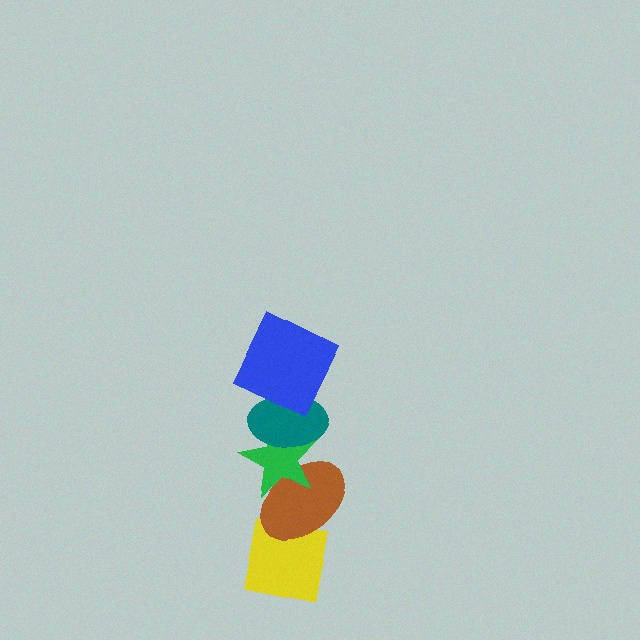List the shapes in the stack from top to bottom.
From top to bottom: the blue square, the teal ellipse, the green star, the brown ellipse, the yellow square.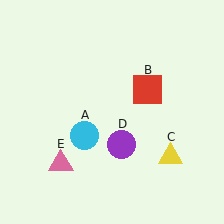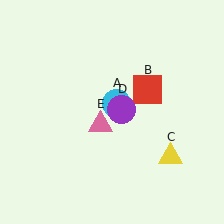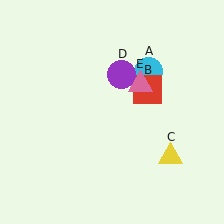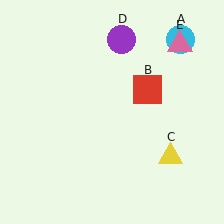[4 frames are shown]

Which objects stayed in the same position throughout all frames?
Red square (object B) and yellow triangle (object C) remained stationary.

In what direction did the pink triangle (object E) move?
The pink triangle (object E) moved up and to the right.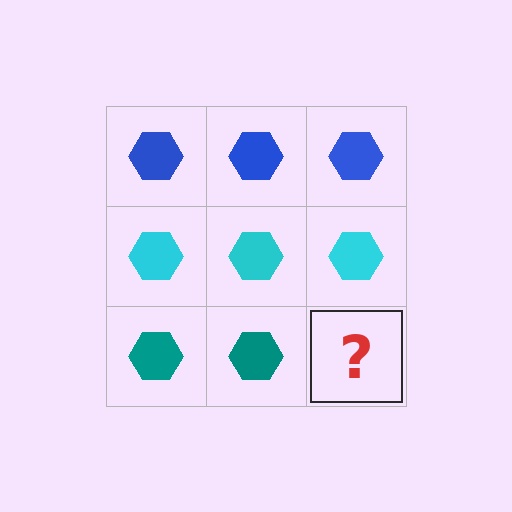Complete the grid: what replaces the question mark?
The question mark should be replaced with a teal hexagon.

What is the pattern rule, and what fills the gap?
The rule is that each row has a consistent color. The gap should be filled with a teal hexagon.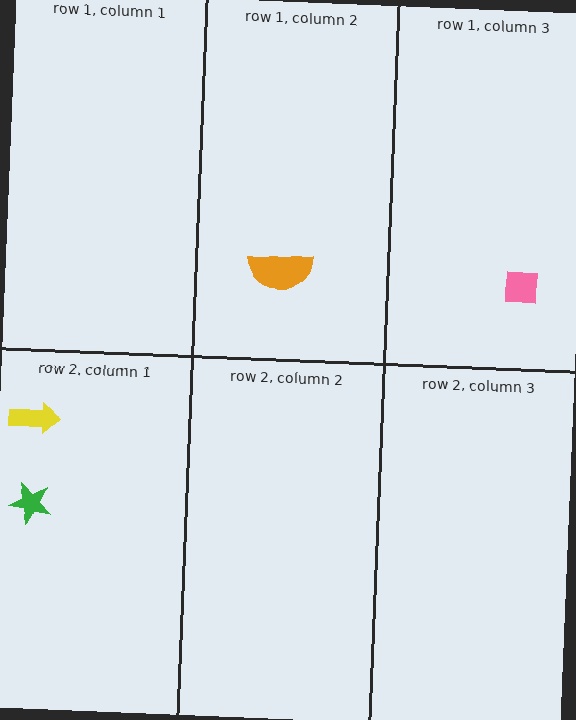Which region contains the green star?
The row 2, column 1 region.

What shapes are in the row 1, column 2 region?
The orange semicircle.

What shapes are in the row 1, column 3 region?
The pink square.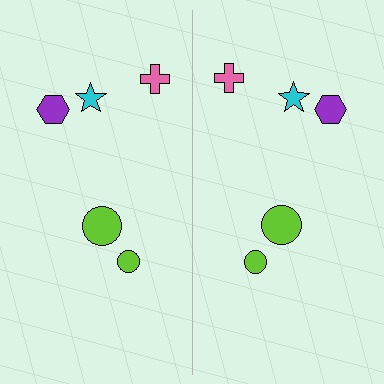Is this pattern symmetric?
Yes, this pattern has bilateral (reflection) symmetry.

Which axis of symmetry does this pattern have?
The pattern has a vertical axis of symmetry running through the center of the image.